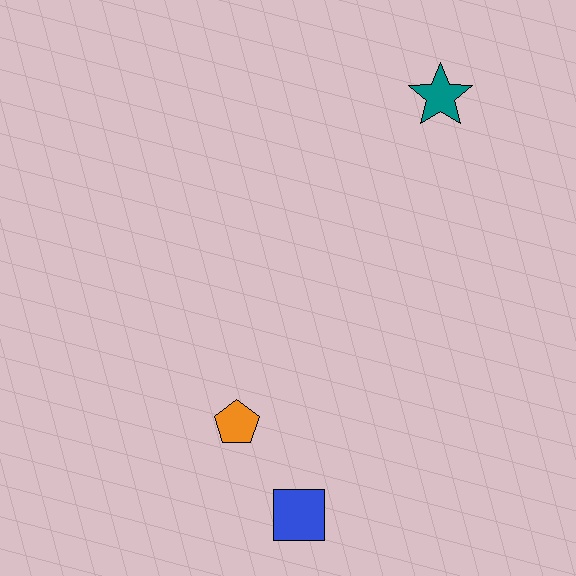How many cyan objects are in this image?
There are no cyan objects.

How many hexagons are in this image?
There are no hexagons.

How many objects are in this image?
There are 3 objects.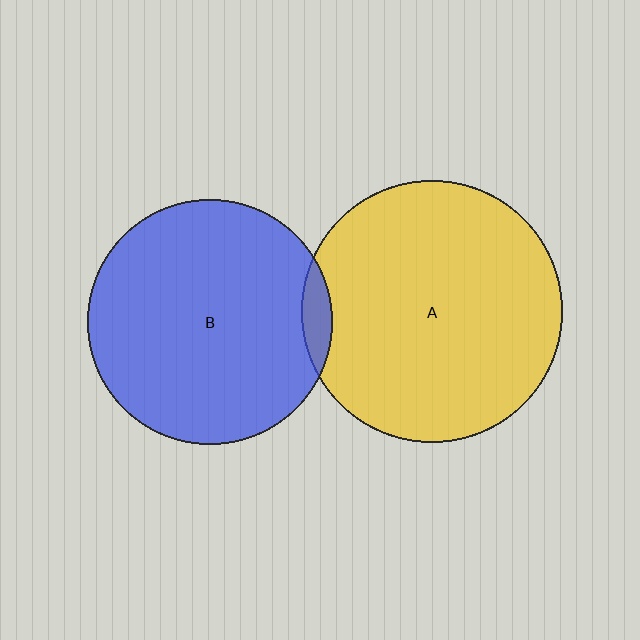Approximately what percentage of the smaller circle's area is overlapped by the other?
Approximately 5%.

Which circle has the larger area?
Circle A (yellow).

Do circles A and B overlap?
Yes.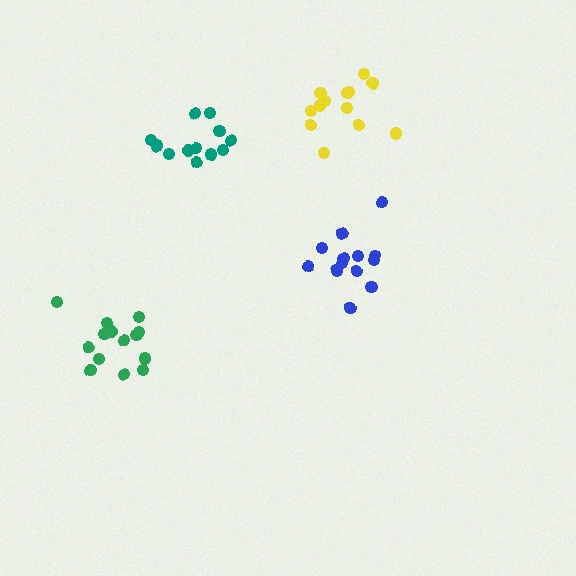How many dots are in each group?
Group 1: 12 dots, Group 2: 13 dots, Group 3: 13 dots, Group 4: 14 dots (52 total).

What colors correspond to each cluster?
The clusters are colored: teal, blue, yellow, green.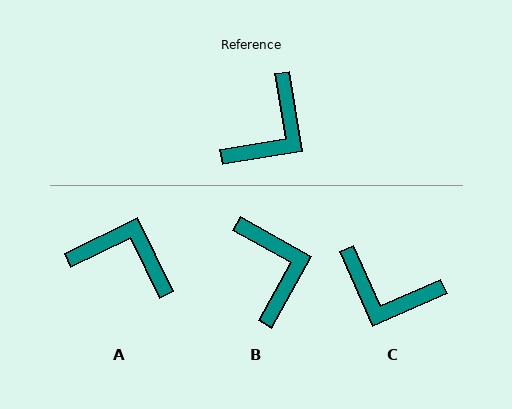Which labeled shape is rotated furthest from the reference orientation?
A, about 107 degrees away.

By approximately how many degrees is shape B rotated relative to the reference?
Approximately 52 degrees counter-clockwise.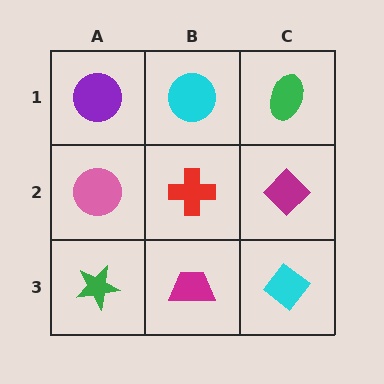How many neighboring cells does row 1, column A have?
2.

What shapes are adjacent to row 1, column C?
A magenta diamond (row 2, column C), a cyan circle (row 1, column B).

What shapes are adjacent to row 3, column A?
A pink circle (row 2, column A), a magenta trapezoid (row 3, column B).